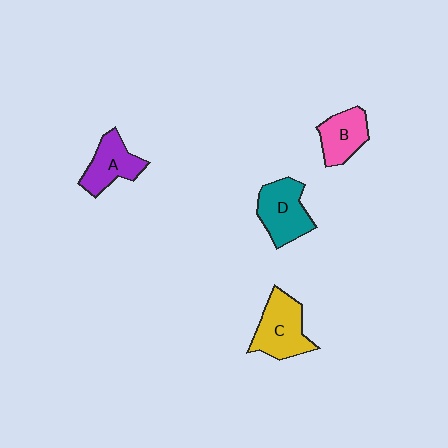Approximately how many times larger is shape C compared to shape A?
Approximately 1.2 times.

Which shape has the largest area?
Shape C (yellow).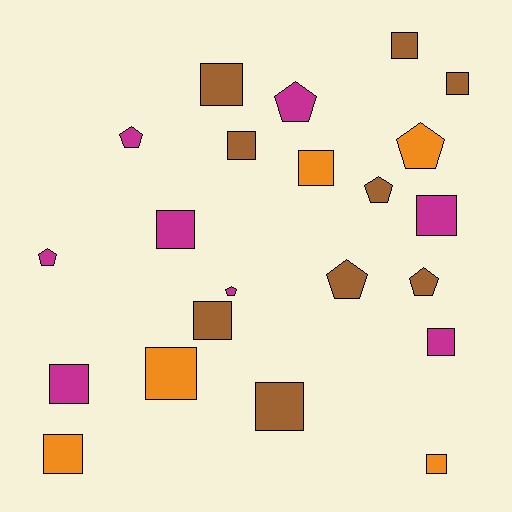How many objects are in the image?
There are 22 objects.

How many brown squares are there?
There are 6 brown squares.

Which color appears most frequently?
Brown, with 9 objects.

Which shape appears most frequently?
Square, with 14 objects.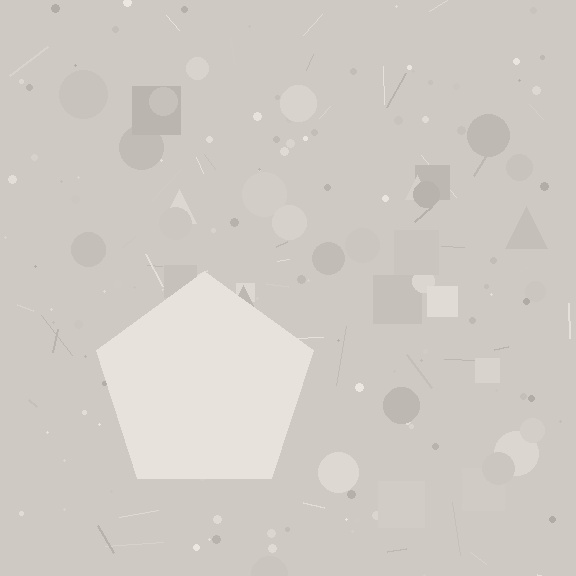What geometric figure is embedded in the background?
A pentagon is embedded in the background.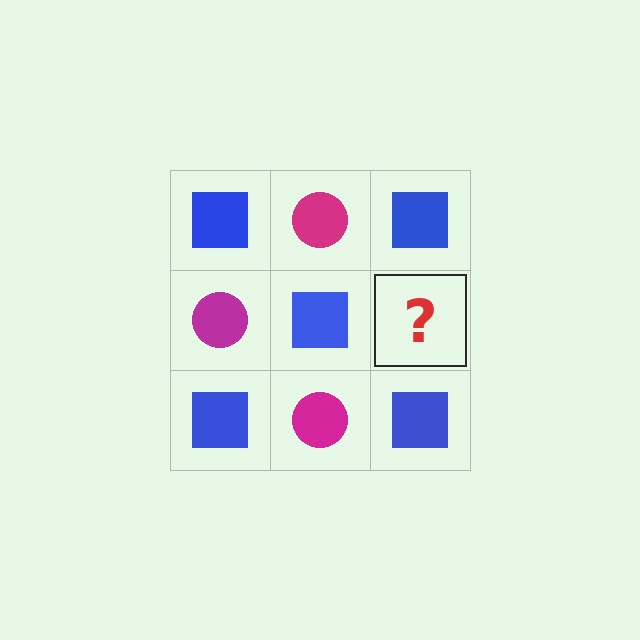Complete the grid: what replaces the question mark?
The question mark should be replaced with a magenta circle.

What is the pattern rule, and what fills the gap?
The rule is that it alternates blue square and magenta circle in a checkerboard pattern. The gap should be filled with a magenta circle.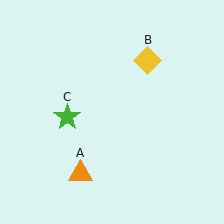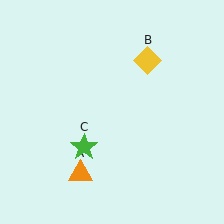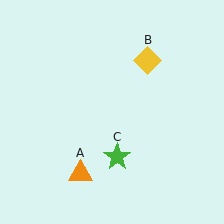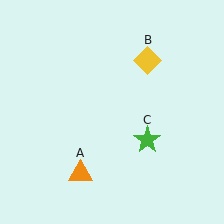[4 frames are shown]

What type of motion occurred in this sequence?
The green star (object C) rotated counterclockwise around the center of the scene.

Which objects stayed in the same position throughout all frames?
Orange triangle (object A) and yellow diamond (object B) remained stationary.